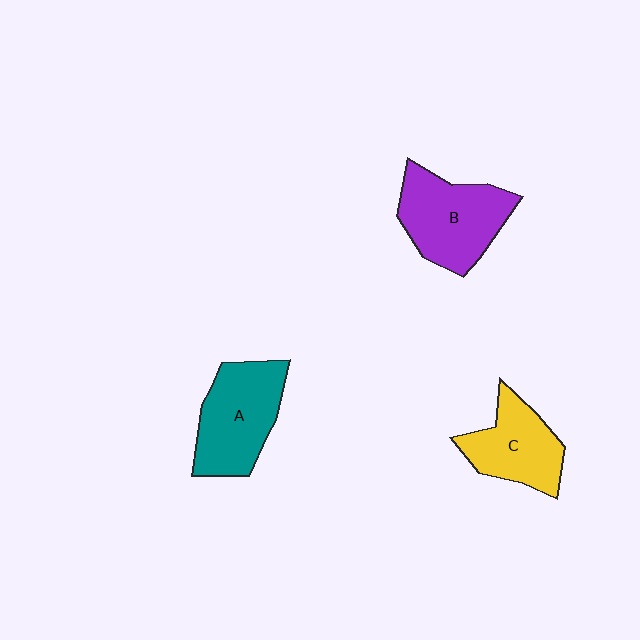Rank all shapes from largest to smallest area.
From largest to smallest: B (purple), A (teal), C (yellow).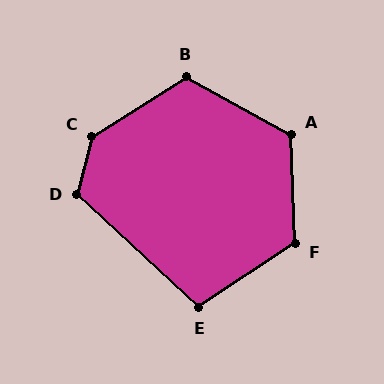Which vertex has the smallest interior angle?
E, at approximately 104 degrees.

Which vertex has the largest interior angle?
C, at approximately 136 degrees.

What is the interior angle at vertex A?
Approximately 120 degrees (obtuse).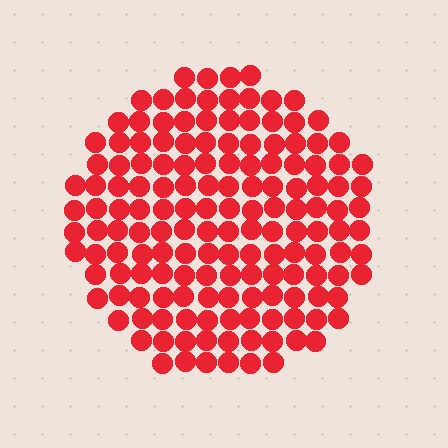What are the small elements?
The small elements are circles.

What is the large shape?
The large shape is a circle.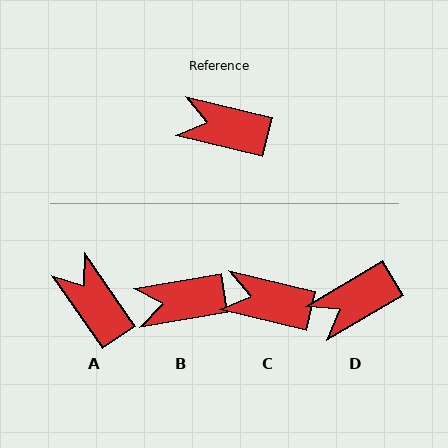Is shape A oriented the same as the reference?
No, it is off by about 42 degrees.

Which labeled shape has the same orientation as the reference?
C.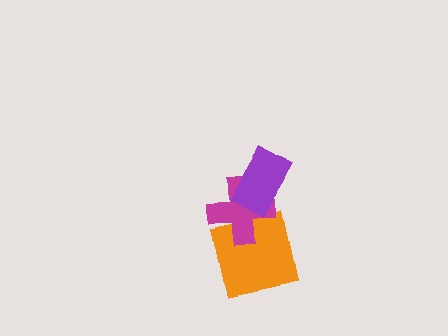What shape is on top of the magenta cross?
The purple rectangle is on top of the magenta cross.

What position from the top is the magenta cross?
The magenta cross is 2nd from the top.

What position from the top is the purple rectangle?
The purple rectangle is 1st from the top.